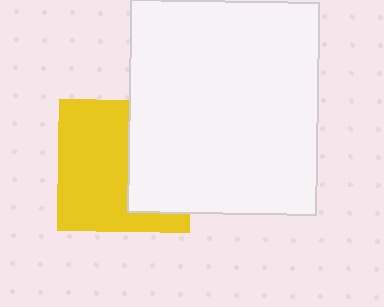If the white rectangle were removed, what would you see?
You would see the complete yellow square.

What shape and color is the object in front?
The object in front is a white rectangle.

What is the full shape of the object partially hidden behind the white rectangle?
The partially hidden object is a yellow square.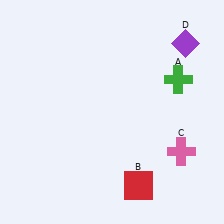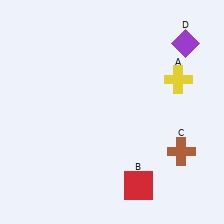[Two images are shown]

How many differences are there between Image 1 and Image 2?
There are 2 differences between the two images.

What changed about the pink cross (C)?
In Image 1, C is pink. In Image 2, it changed to brown.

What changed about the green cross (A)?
In Image 1, A is green. In Image 2, it changed to yellow.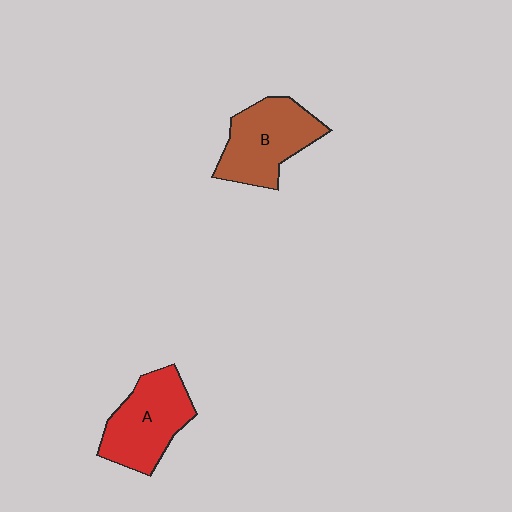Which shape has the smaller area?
Shape B (brown).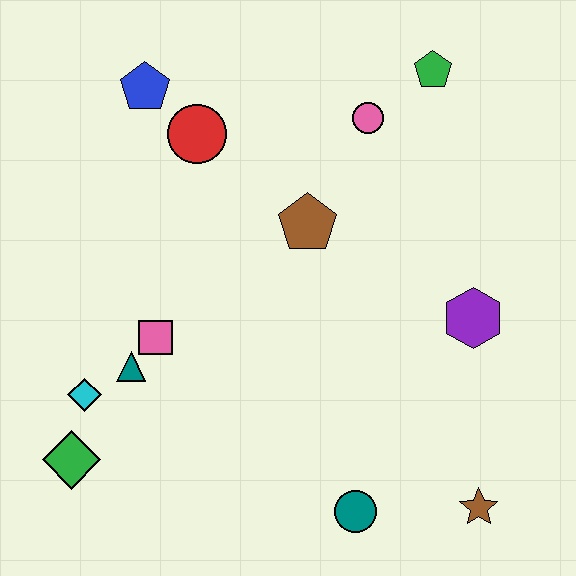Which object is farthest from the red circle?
The brown star is farthest from the red circle.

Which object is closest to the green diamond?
The cyan diamond is closest to the green diamond.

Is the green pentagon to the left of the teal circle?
No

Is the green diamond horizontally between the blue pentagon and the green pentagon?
No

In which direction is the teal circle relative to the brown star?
The teal circle is to the left of the brown star.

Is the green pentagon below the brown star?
No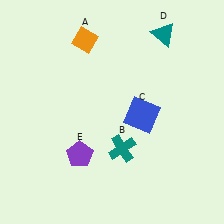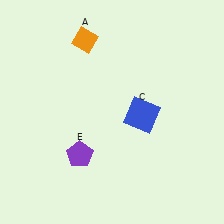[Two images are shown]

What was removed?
The teal triangle (D), the teal cross (B) were removed in Image 2.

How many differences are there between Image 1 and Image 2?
There are 2 differences between the two images.